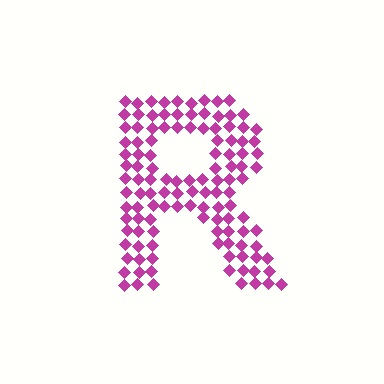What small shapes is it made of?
It is made of small diamonds.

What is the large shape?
The large shape is the letter R.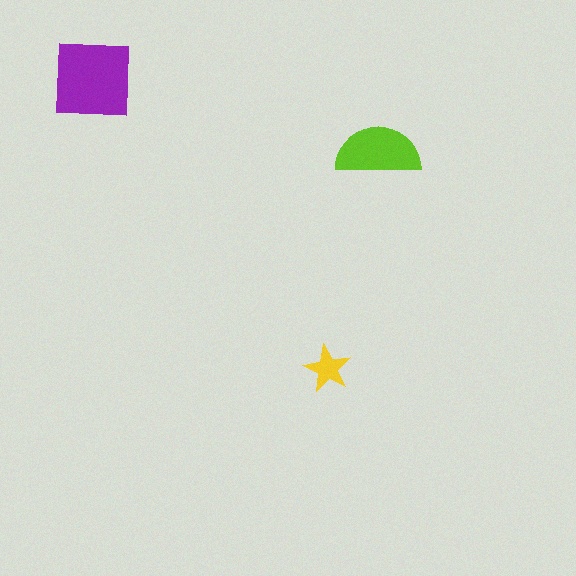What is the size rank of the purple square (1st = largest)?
1st.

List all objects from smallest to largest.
The yellow star, the lime semicircle, the purple square.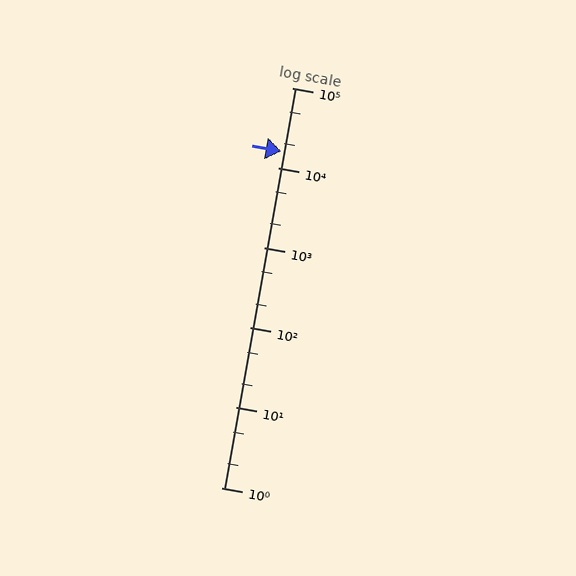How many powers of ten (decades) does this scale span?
The scale spans 5 decades, from 1 to 100000.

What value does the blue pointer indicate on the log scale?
The pointer indicates approximately 16000.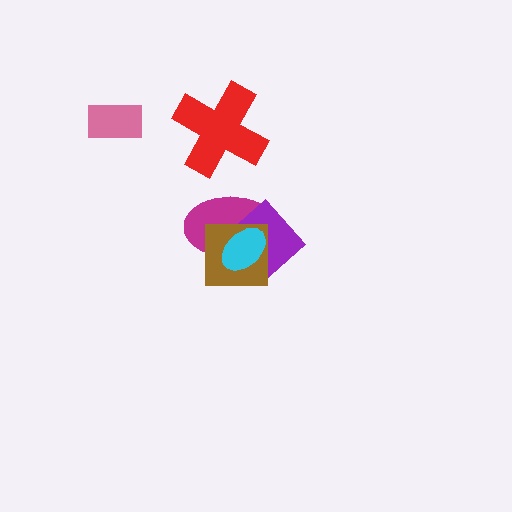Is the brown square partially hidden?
Yes, it is partially covered by another shape.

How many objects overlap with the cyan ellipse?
3 objects overlap with the cyan ellipse.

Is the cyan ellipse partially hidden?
No, no other shape covers it.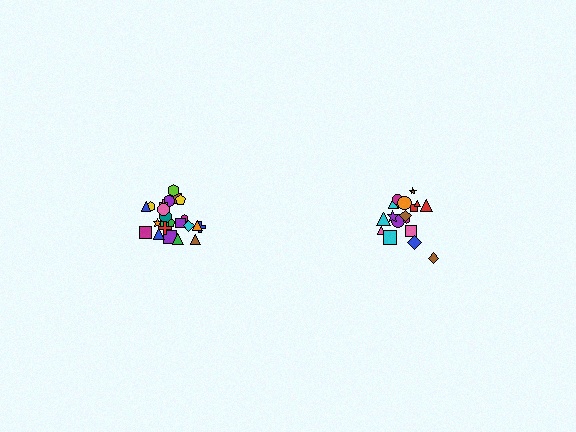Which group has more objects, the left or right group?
The left group.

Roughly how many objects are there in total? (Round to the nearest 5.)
Roughly 45 objects in total.